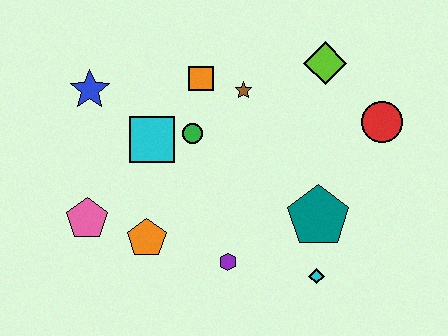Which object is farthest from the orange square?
The cyan diamond is farthest from the orange square.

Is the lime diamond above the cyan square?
Yes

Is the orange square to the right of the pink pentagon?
Yes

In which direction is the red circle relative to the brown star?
The red circle is to the right of the brown star.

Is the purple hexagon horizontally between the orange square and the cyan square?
No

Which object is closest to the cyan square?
The green circle is closest to the cyan square.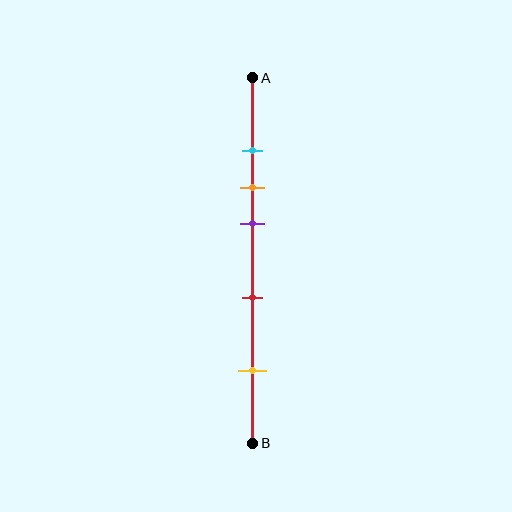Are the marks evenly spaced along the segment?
No, the marks are not evenly spaced.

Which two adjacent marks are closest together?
The cyan and orange marks are the closest adjacent pair.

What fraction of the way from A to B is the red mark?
The red mark is approximately 60% (0.6) of the way from A to B.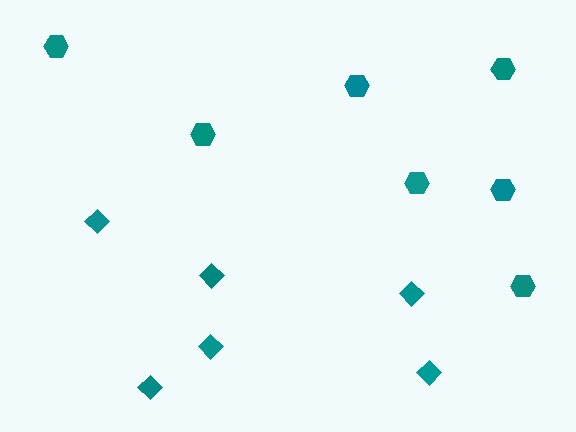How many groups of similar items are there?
There are 2 groups: one group of hexagons (7) and one group of diamonds (6).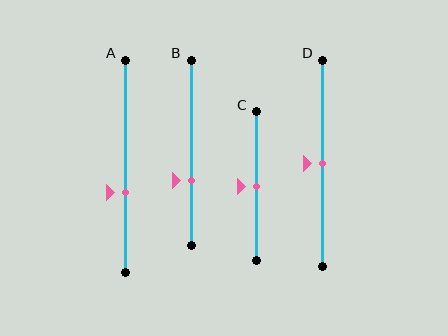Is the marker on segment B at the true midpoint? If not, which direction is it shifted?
No, the marker on segment B is shifted downward by about 15% of the segment length.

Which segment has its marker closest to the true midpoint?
Segment C has its marker closest to the true midpoint.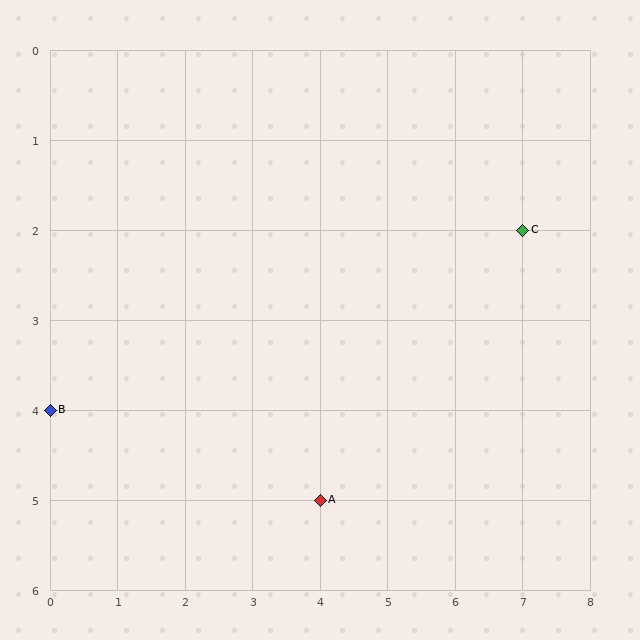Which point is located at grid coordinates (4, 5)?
Point A is at (4, 5).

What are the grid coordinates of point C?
Point C is at grid coordinates (7, 2).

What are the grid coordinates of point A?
Point A is at grid coordinates (4, 5).